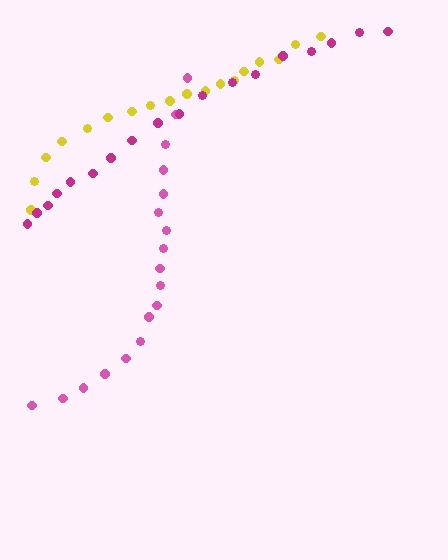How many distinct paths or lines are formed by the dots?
There are 3 distinct paths.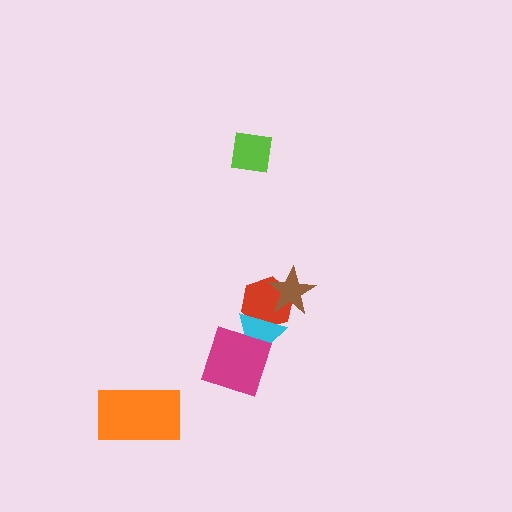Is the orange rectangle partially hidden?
No, no other shape covers it.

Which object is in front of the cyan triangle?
The magenta diamond is in front of the cyan triangle.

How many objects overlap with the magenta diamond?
1 object overlaps with the magenta diamond.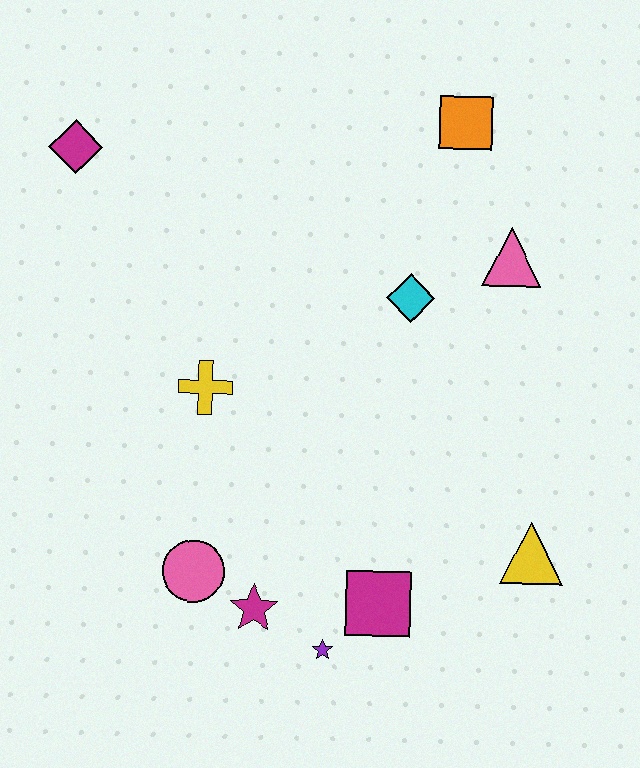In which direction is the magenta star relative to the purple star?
The magenta star is to the left of the purple star.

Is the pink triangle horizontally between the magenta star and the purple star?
No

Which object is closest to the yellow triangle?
The magenta square is closest to the yellow triangle.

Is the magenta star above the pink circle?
No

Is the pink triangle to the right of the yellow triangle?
No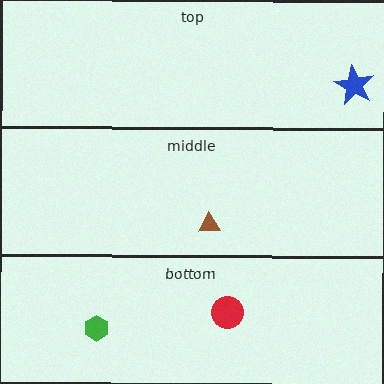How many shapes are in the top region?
1.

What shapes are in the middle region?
The brown triangle.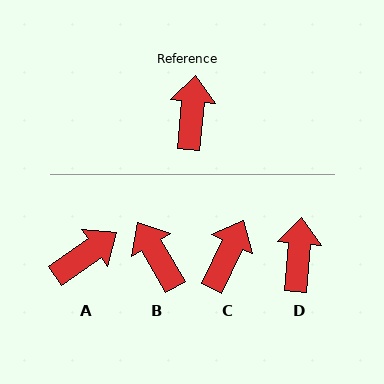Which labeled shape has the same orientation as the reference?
D.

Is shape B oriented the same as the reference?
No, it is off by about 35 degrees.